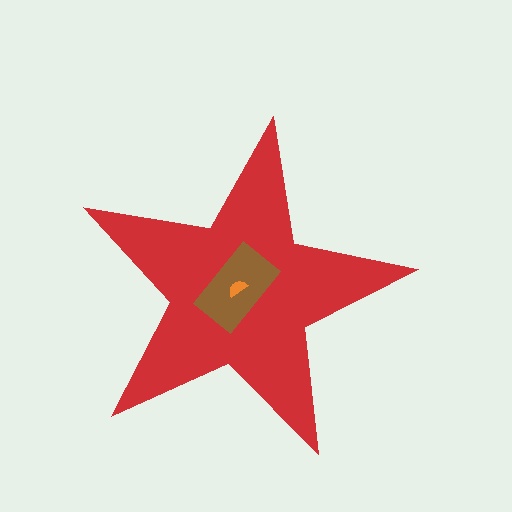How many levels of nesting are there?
3.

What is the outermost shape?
The red star.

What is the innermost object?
The orange semicircle.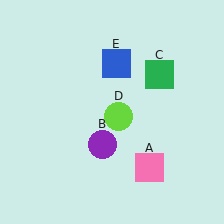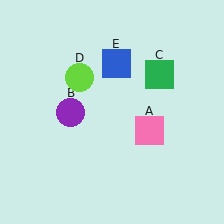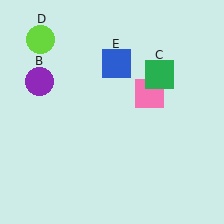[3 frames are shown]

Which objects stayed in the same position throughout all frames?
Green square (object C) and blue square (object E) remained stationary.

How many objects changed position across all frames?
3 objects changed position: pink square (object A), purple circle (object B), lime circle (object D).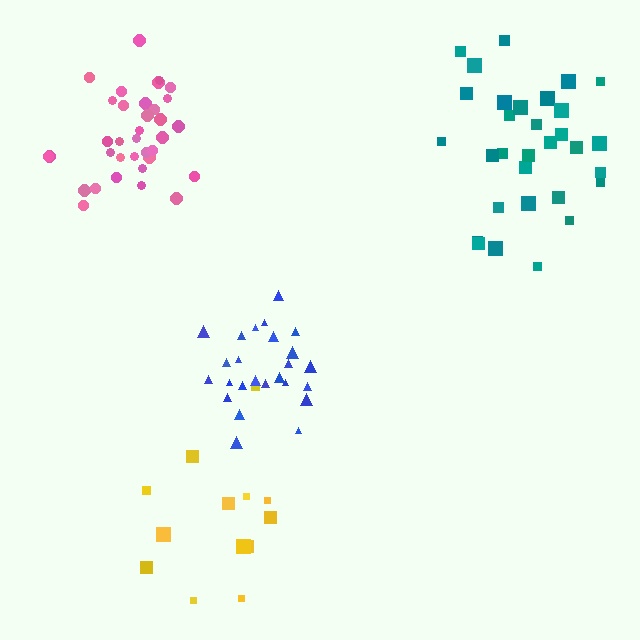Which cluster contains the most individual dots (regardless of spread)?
Pink (35).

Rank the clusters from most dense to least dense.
pink, teal, blue, yellow.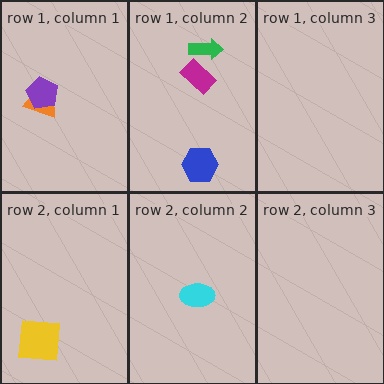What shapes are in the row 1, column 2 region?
The blue hexagon, the magenta rectangle, the green arrow.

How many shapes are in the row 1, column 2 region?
3.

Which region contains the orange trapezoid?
The row 1, column 1 region.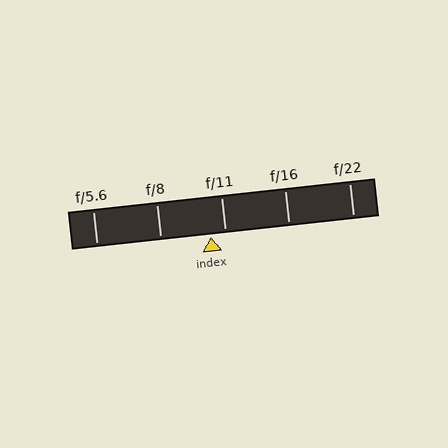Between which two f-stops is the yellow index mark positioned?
The index mark is between f/8 and f/11.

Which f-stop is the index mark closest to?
The index mark is closest to f/11.